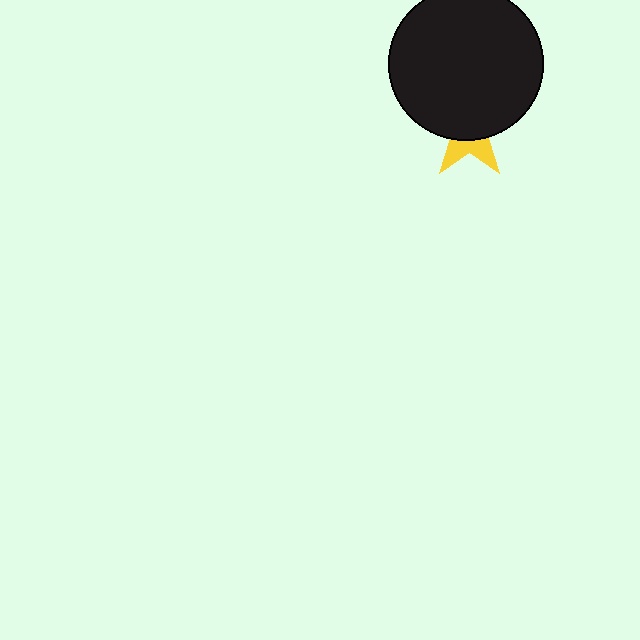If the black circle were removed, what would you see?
You would see the complete yellow star.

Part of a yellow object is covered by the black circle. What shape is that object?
It is a star.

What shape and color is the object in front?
The object in front is a black circle.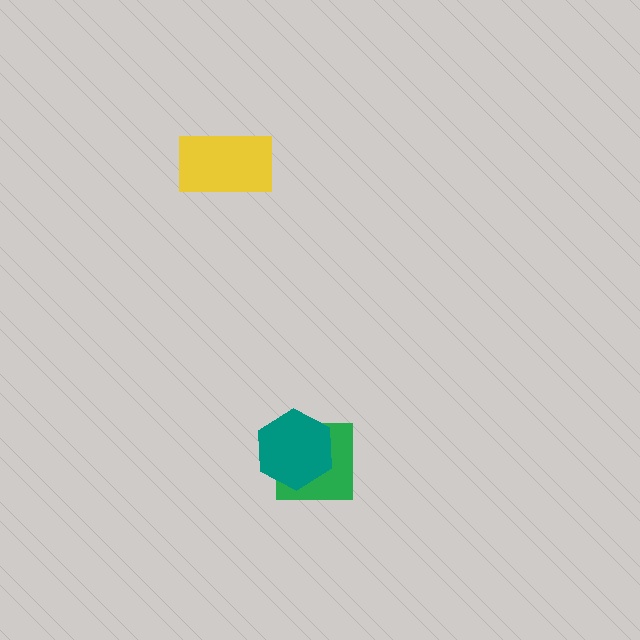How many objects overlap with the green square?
1 object overlaps with the green square.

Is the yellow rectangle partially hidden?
No, no other shape covers it.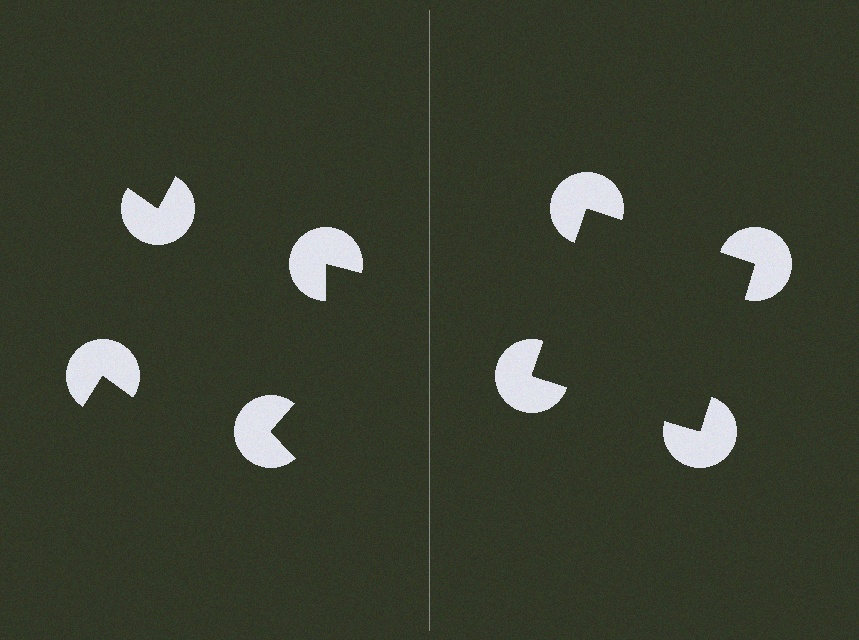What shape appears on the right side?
An illusory square.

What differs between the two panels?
The pac-man discs are positioned identically on both sides; only the wedge orientations differ. On the right they align to a square; on the left they are misaligned.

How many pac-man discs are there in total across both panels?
8 — 4 on each side.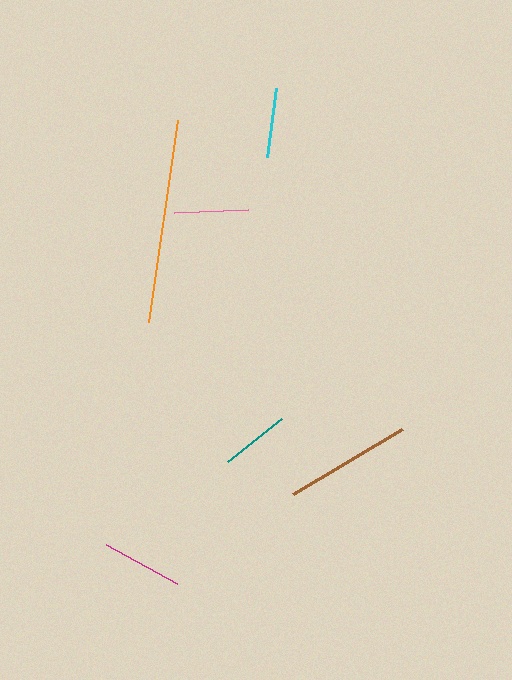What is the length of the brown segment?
The brown segment is approximately 127 pixels long.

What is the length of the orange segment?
The orange segment is approximately 204 pixels long.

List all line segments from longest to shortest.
From longest to shortest: orange, brown, magenta, pink, cyan, teal.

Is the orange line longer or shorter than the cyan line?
The orange line is longer than the cyan line.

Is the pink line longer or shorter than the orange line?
The orange line is longer than the pink line.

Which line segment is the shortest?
The teal line is the shortest at approximately 69 pixels.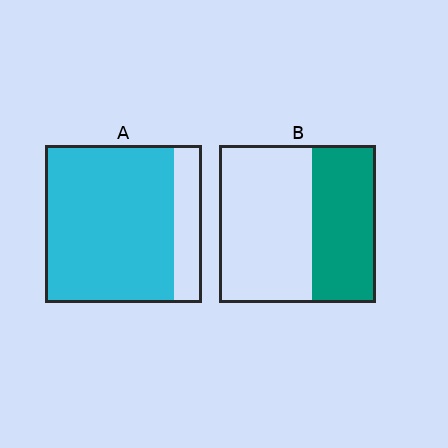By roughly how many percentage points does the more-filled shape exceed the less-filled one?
By roughly 40 percentage points (A over B).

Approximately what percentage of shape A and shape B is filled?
A is approximately 80% and B is approximately 40%.